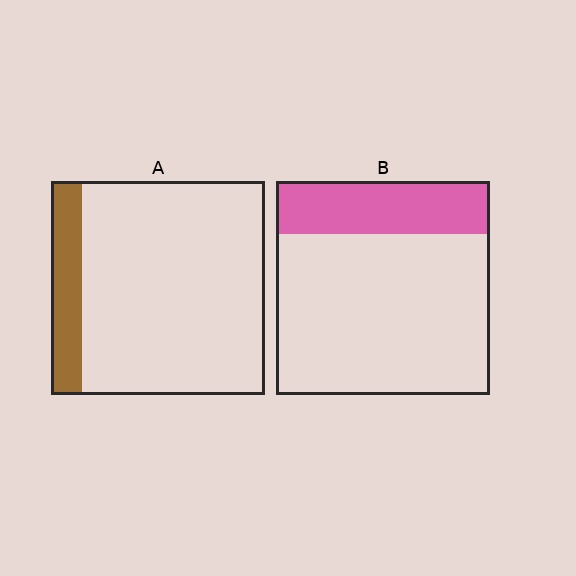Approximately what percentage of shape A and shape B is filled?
A is approximately 15% and B is approximately 25%.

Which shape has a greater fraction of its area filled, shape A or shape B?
Shape B.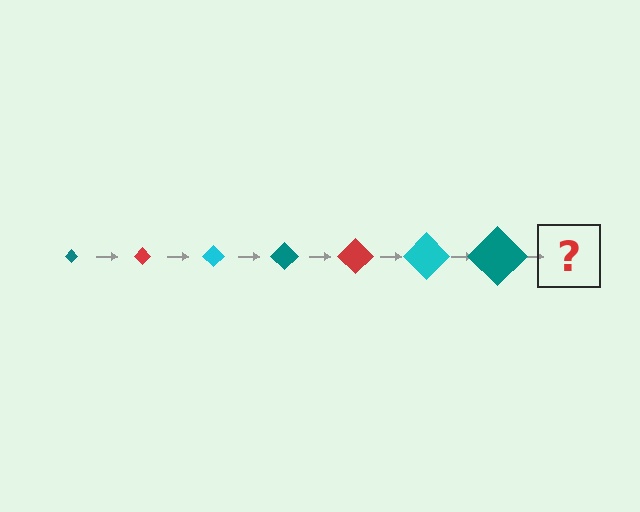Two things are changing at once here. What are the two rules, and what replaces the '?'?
The two rules are that the diamond grows larger each step and the color cycles through teal, red, and cyan. The '?' should be a red diamond, larger than the previous one.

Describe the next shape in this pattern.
It should be a red diamond, larger than the previous one.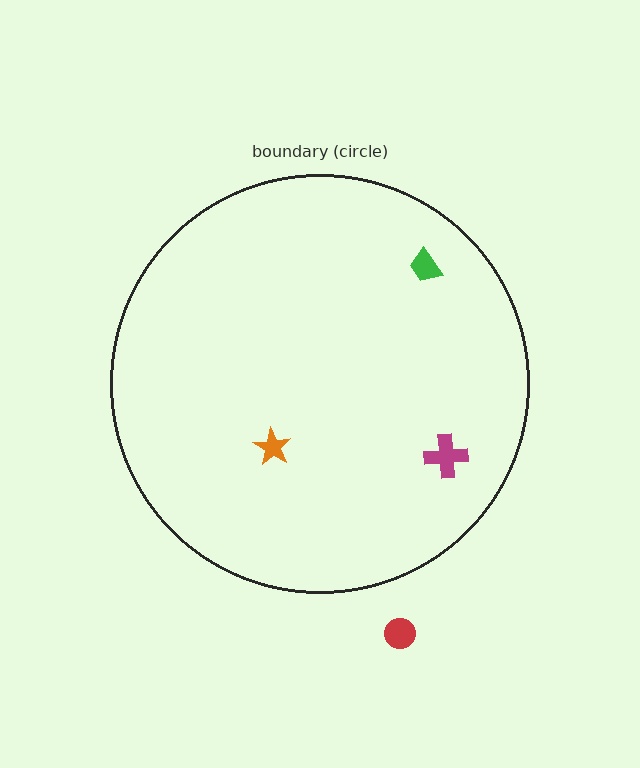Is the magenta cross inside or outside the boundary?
Inside.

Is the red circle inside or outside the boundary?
Outside.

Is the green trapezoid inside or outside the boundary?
Inside.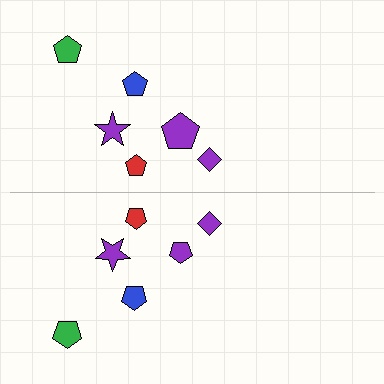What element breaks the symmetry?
The purple pentagon on the bottom side has a different size than its mirror counterpart.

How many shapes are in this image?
There are 12 shapes in this image.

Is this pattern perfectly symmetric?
No, the pattern is not perfectly symmetric. The purple pentagon on the bottom side has a different size than its mirror counterpart.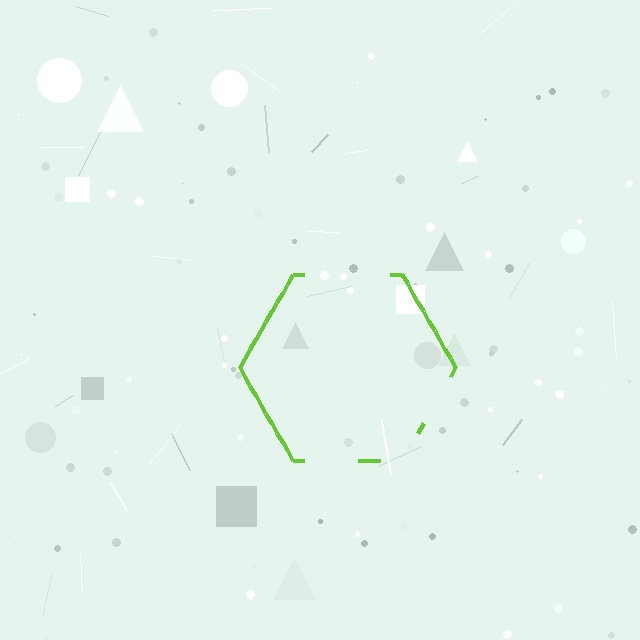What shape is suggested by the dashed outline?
The dashed outline suggests a hexagon.